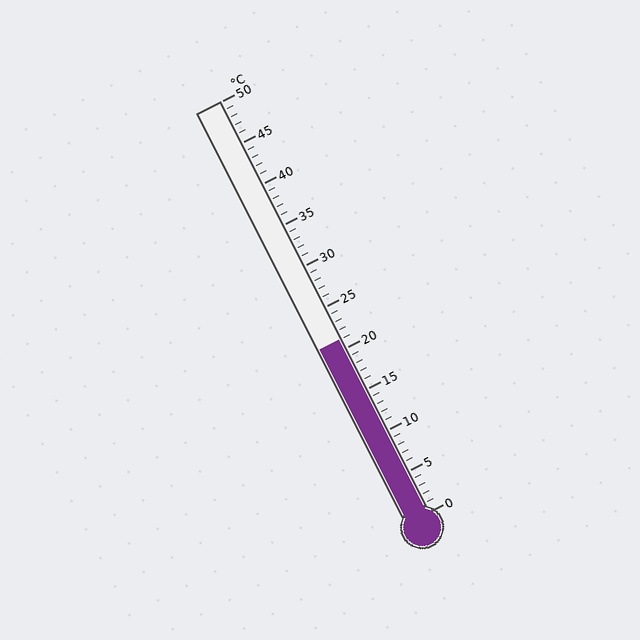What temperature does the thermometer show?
The thermometer shows approximately 21°C.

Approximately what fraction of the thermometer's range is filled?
The thermometer is filled to approximately 40% of its range.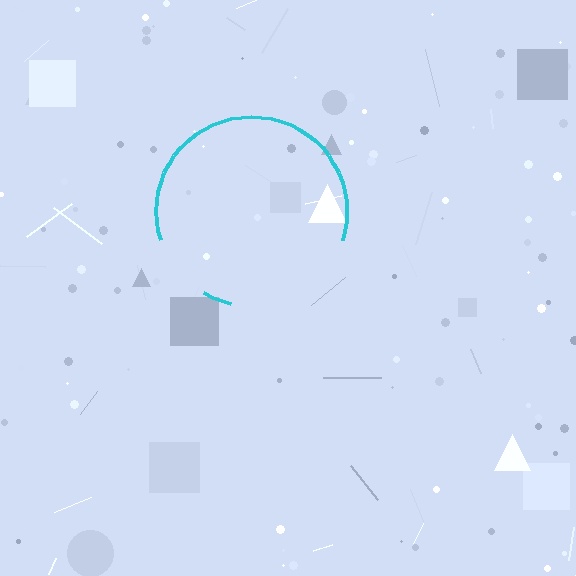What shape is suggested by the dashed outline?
The dashed outline suggests a circle.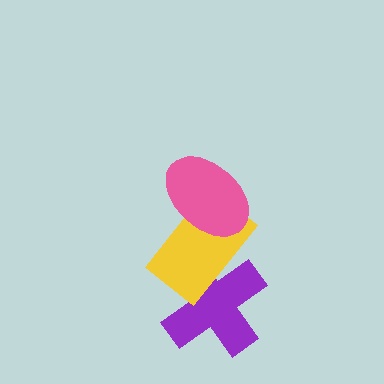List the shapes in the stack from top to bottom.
From top to bottom: the pink ellipse, the yellow rectangle, the purple cross.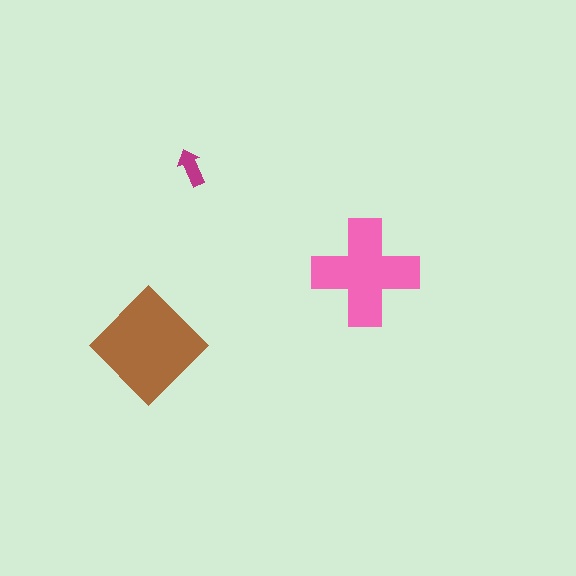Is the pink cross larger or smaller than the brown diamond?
Smaller.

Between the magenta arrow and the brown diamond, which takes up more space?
The brown diamond.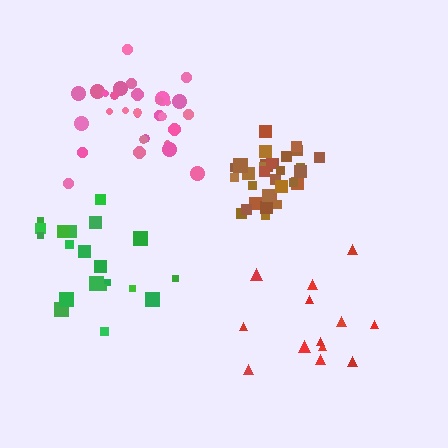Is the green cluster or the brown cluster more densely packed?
Brown.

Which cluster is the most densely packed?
Brown.